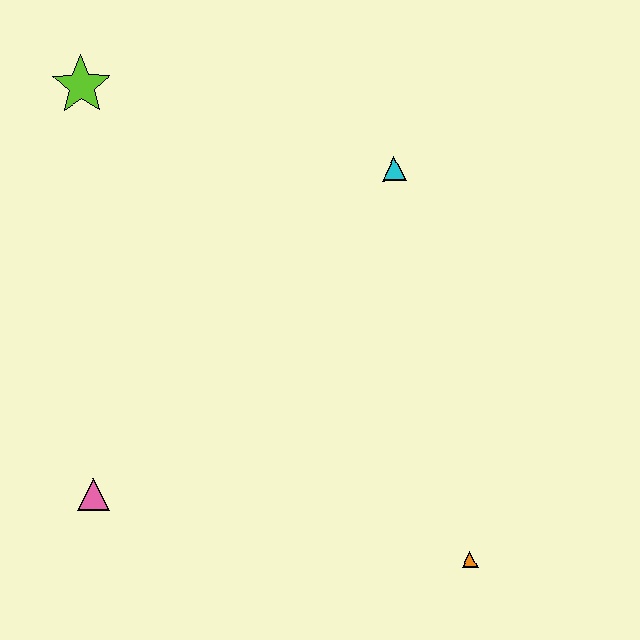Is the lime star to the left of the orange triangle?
Yes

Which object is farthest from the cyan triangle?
The pink triangle is farthest from the cyan triangle.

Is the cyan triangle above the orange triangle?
Yes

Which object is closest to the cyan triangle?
The lime star is closest to the cyan triangle.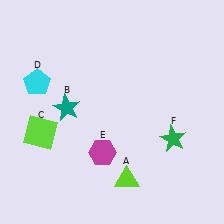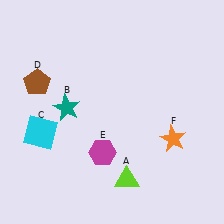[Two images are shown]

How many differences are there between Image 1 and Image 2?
There are 3 differences between the two images.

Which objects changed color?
C changed from lime to cyan. D changed from cyan to brown. F changed from green to orange.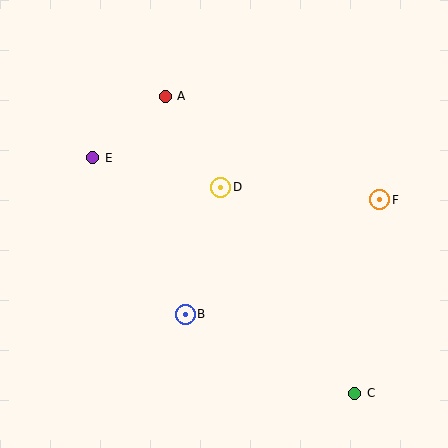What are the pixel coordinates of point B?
Point B is at (185, 314).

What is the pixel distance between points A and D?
The distance between A and D is 106 pixels.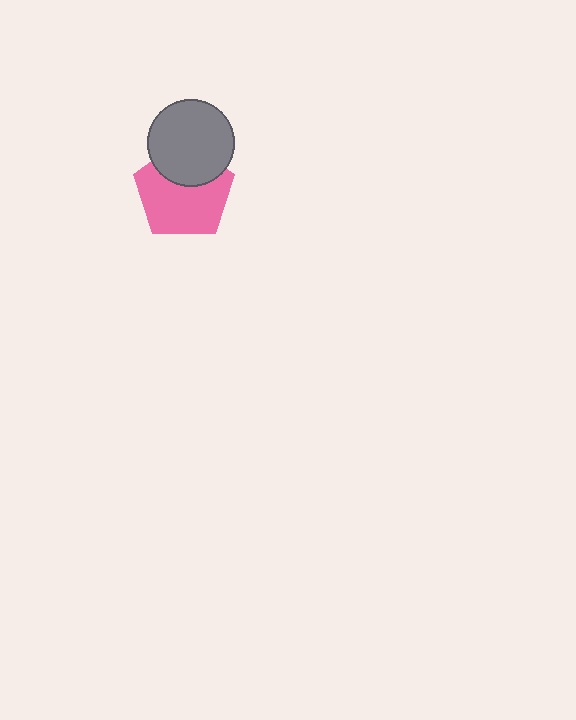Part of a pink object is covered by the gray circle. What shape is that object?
It is a pentagon.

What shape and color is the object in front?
The object in front is a gray circle.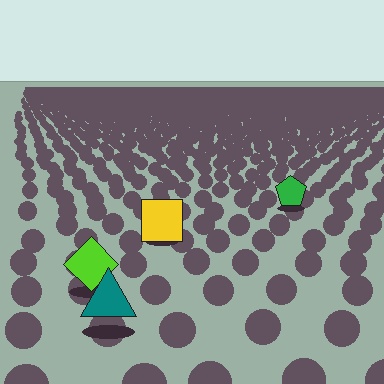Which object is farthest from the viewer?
The green pentagon is farthest from the viewer. It appears smaller and the ground texture around it is denser.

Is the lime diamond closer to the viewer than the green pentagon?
Yes. The lime diamond is closer — you can tell from the texture gradient: the ground texture is coarser near it.